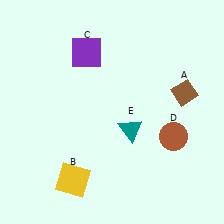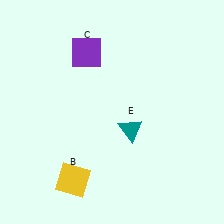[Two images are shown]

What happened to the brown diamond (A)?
The brown diamond (A) was removed in Image 2. It was in the top-right area of Image 1.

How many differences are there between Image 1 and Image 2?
There are 2 differences between the two images.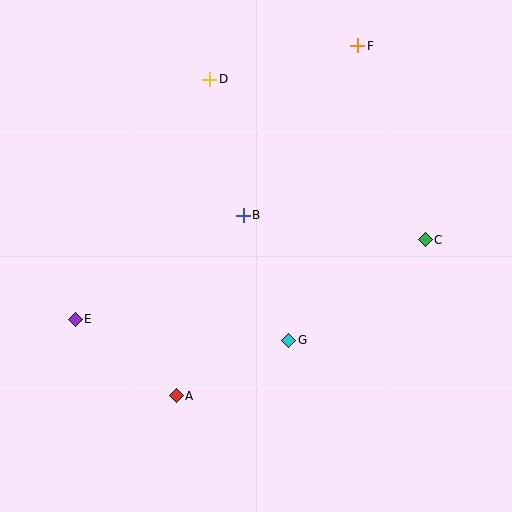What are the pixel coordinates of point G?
Point G is at (289, 340).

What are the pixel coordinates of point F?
Point F is at (358, 46).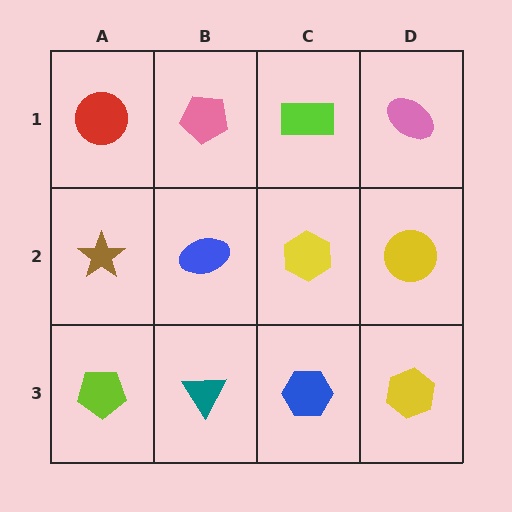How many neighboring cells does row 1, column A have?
2.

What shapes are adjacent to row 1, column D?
A yellow circle (row 2, column D), a lime rectangle (row 1, column C).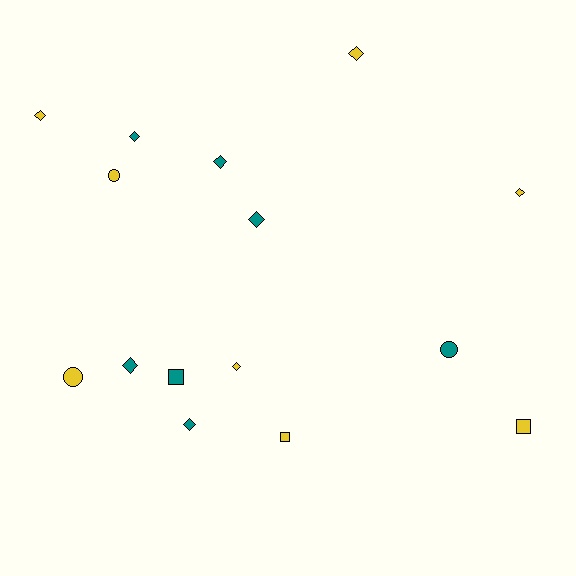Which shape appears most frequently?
Diamond, with 9 objects.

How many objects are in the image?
There are 15 objects.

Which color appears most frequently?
Yellow, with 8 objects.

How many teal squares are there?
There is 1 teal square.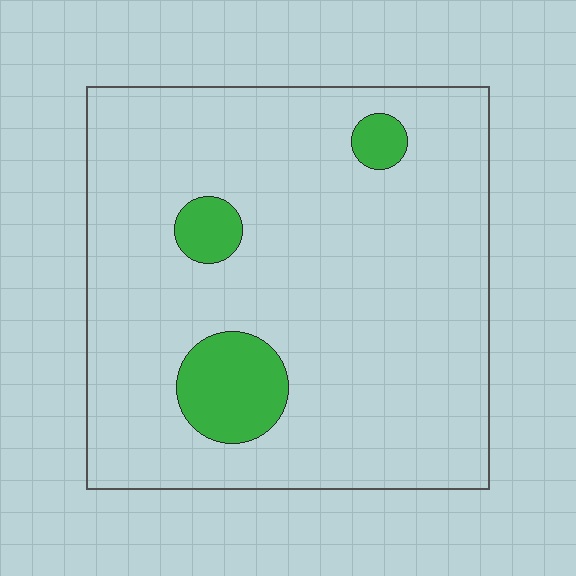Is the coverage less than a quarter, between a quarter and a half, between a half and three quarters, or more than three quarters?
Less than a quarter.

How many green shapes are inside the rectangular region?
3.